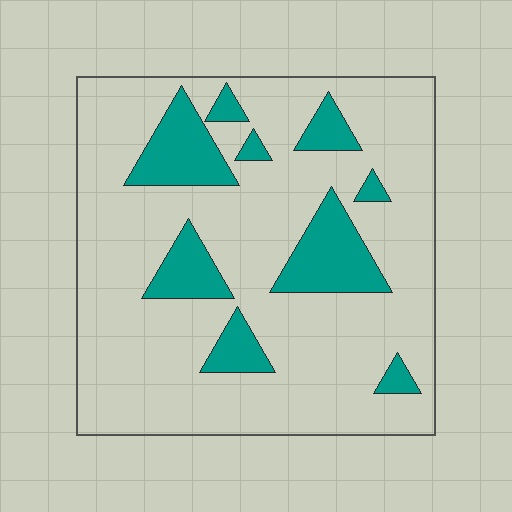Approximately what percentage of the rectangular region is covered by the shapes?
Approximately 20%.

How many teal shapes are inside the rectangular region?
9.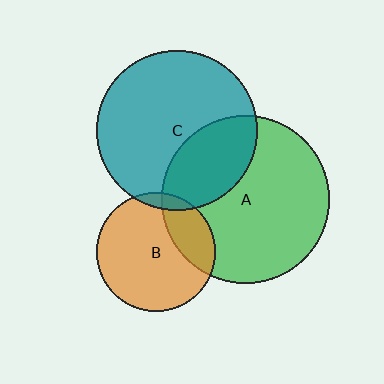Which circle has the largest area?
Circle A (green).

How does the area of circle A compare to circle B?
Approximately 2.0 times.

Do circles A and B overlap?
Yes.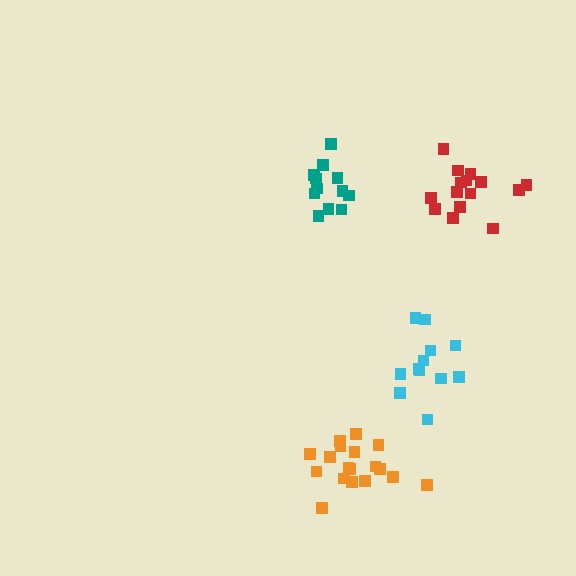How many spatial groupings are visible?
There are 4 spatial groupings.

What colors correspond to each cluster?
The clusters are colored: orange, red, cyan, teal.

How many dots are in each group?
Group 1: 18 dots, Group 2: 15 dots, Group 3: 12 dots, Group 4: 12 dots (57 total).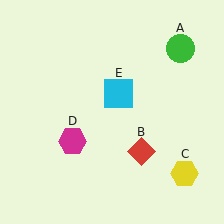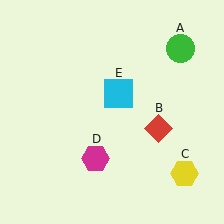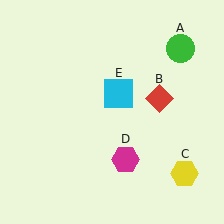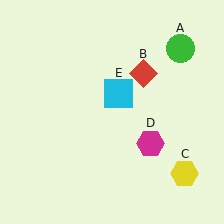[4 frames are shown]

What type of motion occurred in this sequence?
The red diamond (object B), magenta hexagon (object D) rotated counterclockwise around the center of the scene.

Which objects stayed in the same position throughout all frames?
Green circle (object A) and yellow hexagon (object C) and cyan square (object E) remained stationary.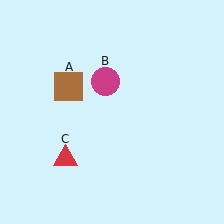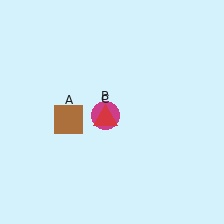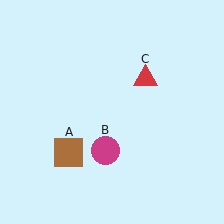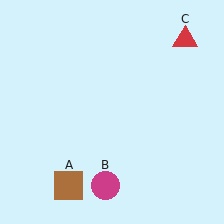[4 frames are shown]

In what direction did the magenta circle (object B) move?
The magenta circle (object B) moved down.